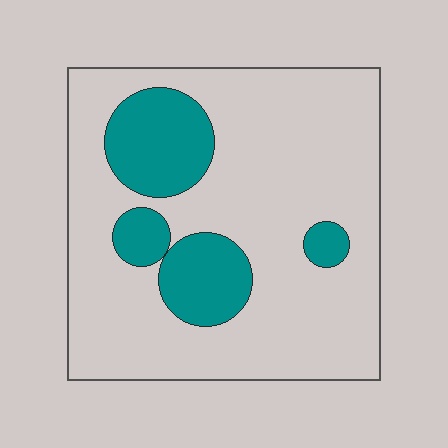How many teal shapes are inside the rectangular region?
4.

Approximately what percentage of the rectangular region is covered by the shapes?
Approximately 20%.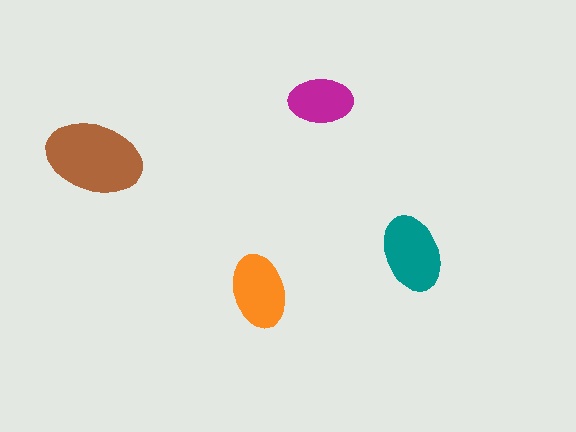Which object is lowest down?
The orange ellipse is bottommost.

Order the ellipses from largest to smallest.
the brown one, the teal one, the orange one, the magenta one.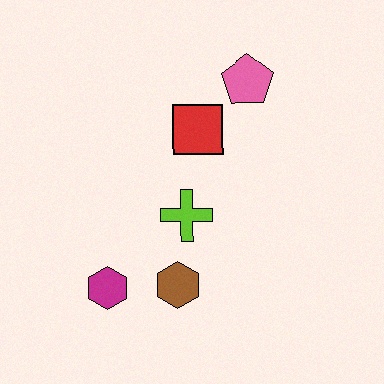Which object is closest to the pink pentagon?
The red square is closest to the pink pentagon.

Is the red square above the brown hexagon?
Yes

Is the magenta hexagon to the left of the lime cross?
Yes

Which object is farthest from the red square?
The magenta hexagon is farthest from the red square.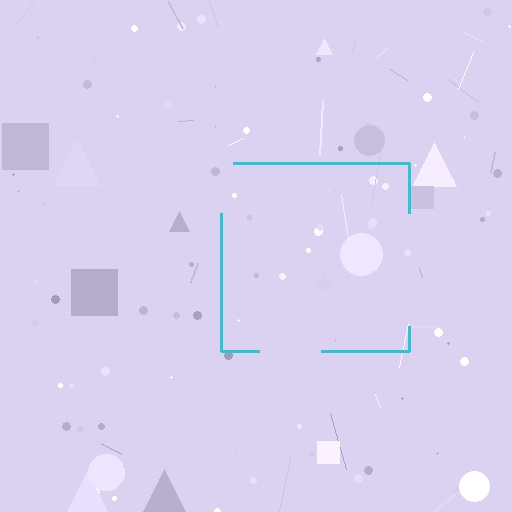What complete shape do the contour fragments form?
The contour fragments form a square.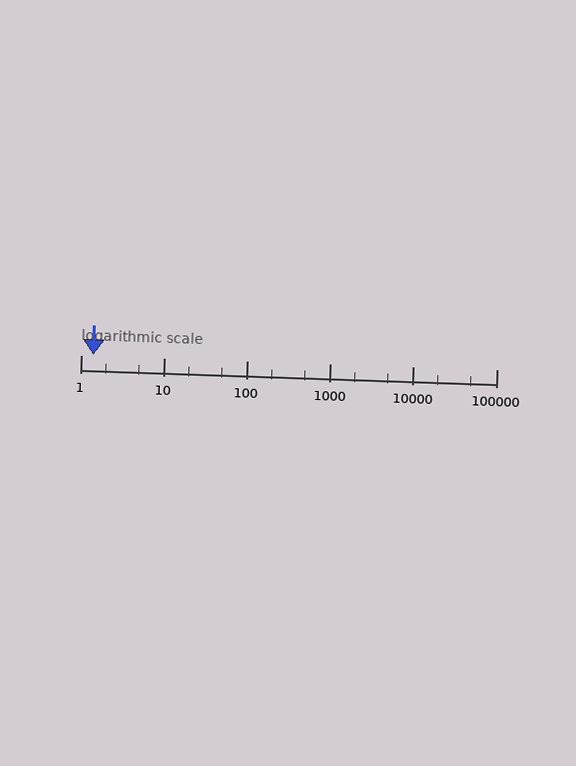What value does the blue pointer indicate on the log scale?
The pointer indicates approximately 1.4.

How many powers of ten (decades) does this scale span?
The scale spans 5 decades, from 1 to 100000.